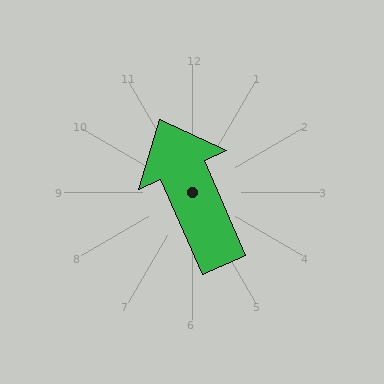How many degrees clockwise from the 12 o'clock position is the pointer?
Approximately 336 degrees.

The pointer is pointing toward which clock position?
Roughly 11 o'clock.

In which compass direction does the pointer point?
Northwest.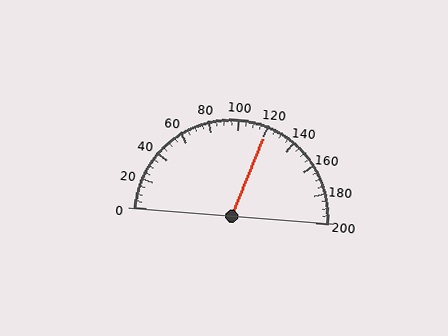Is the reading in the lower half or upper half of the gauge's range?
The reading is in the upper half of the range (0 to 200).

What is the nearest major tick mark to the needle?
The nearest major tick mark is 120.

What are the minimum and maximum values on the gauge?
The gauge ranges from 0 to 200.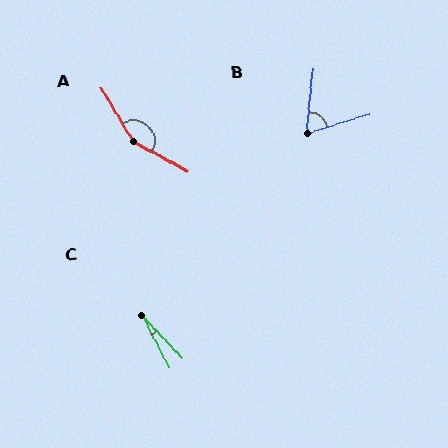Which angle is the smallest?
C, at approximately 16 degrees.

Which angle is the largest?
A, at approximately 149 degrees.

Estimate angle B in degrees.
Approximately 67 degrees.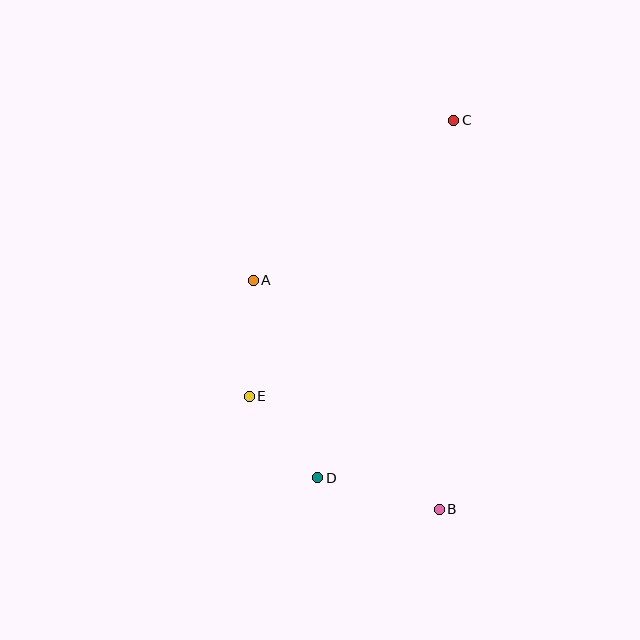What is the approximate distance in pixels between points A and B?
The distance between A and B is approximately 295 pixels.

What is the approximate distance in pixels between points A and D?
The distance between A and D is approximately 208 pixels.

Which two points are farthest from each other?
Points B and C are farthest from each other.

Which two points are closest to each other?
Points D and E are closest to each other.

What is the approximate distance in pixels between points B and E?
The distance between B and E is approximately 221 pixels.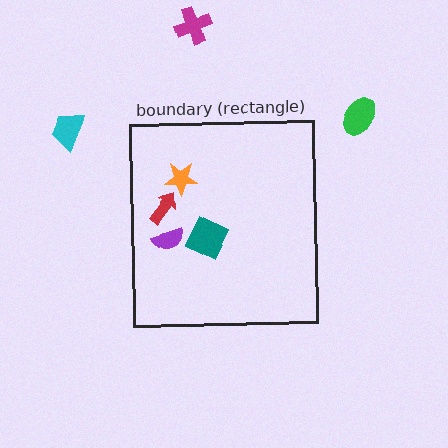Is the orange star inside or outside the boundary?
Inside.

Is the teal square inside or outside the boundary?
Inside.